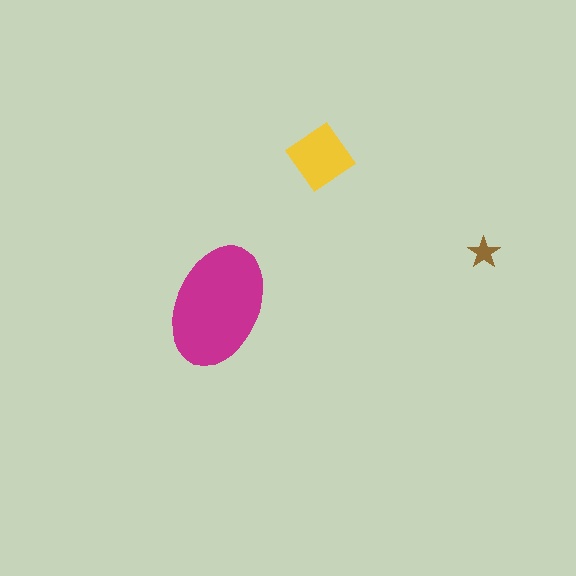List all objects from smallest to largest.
The brown star, the yellow diamond, the magenta ellipse.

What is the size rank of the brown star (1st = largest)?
3rd.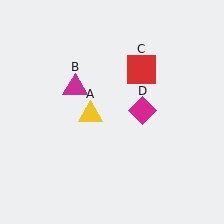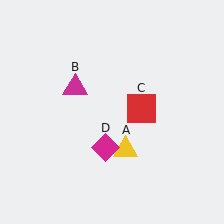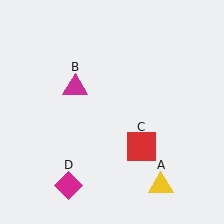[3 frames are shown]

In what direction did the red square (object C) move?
The red square (object C) moved down.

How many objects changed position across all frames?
3 objects changed position: yellow triangle (object A), red square (object C), magenta diamond (object D).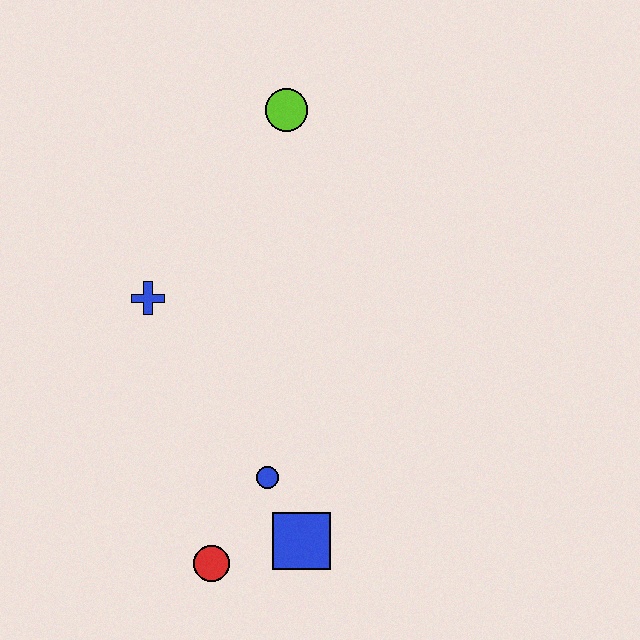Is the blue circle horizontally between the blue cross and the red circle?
No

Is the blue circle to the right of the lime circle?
No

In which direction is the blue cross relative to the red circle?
The blue cross is above the red circle.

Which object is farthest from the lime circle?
The red circle is farthest from the lime circle.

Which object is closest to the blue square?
The blue circle is closest to the blue square.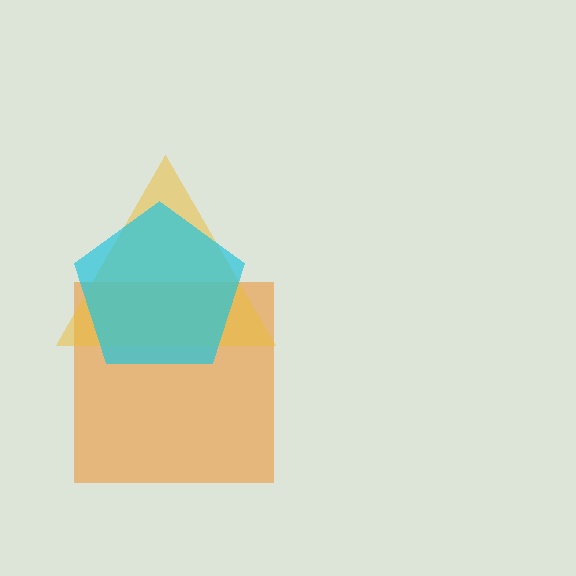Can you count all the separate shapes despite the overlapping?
Yes, there are 3 separate shapes.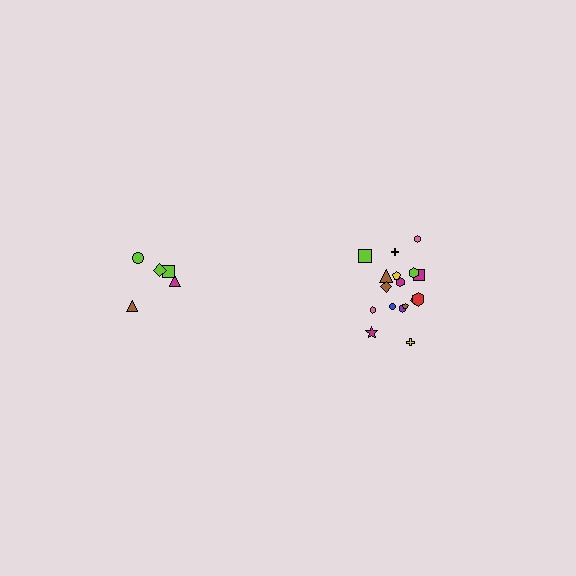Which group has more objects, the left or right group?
The right group.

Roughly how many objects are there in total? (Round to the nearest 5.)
Roughly 25 objects in total.